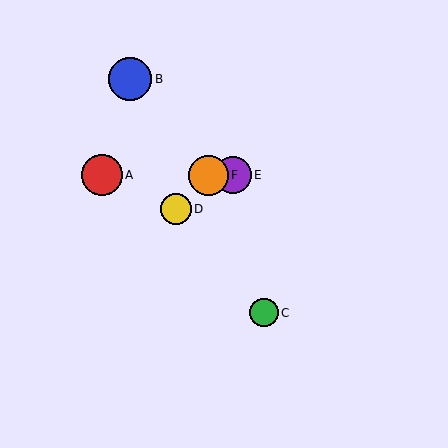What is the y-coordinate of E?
Object E is at y≈175.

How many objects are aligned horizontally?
3 objects (A, E, F) are aligned horizontally.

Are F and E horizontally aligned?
Yes, both are at y≈175.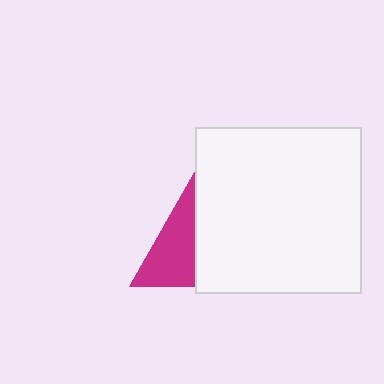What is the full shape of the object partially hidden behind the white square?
The partially hidden object is a magenta triangle.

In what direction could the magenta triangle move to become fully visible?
The magenta triangle could move left. That would shift it out from behind the white square entirely.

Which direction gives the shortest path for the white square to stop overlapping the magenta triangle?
Moving right gives the shortest separation.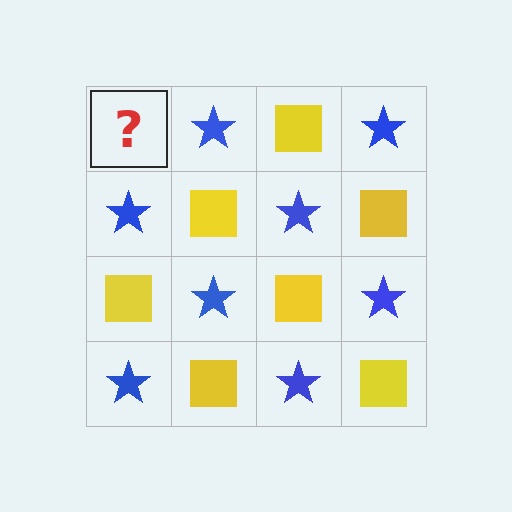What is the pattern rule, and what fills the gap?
The rule is that it alternates yellow square and blue star in a checkerboard pattern. The gap should be filled with a yellow square.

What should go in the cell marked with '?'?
The missing cell should contain a yellow square.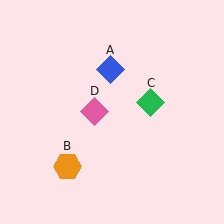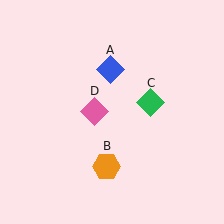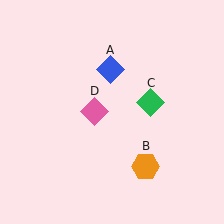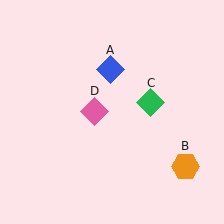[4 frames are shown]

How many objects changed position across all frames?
1 object changed position: orange hexagon (object B).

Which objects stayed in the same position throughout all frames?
Blue diamond (object A) and green diamond (object C) and pink diamond (object D) remained stationary.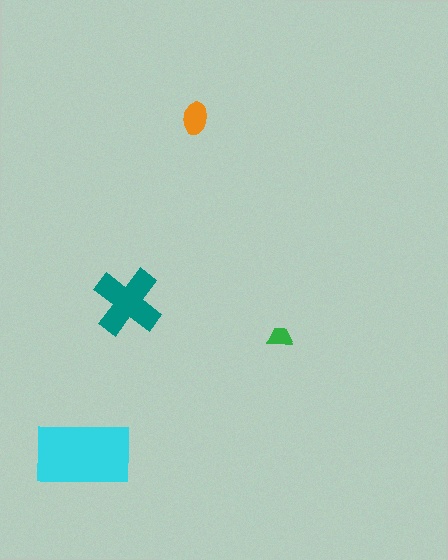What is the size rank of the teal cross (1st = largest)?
2nd.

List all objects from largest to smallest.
The cyan rectangle, the teal cross, the orange ellipse, the green trapezoid.